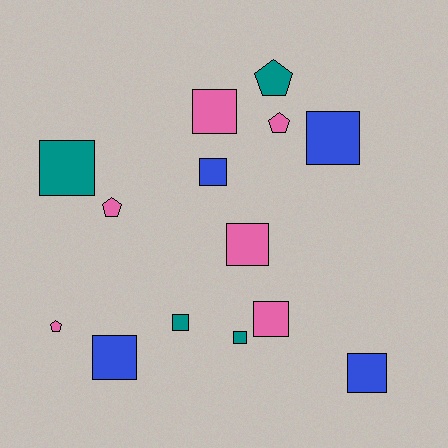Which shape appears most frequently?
Square, with 10 objects.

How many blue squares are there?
There are 4 blue squares.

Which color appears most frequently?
Pink, with 6 objects.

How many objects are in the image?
There are 14 objects.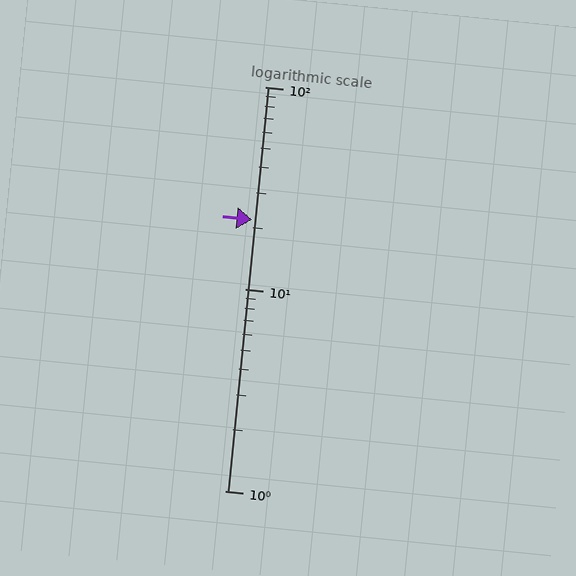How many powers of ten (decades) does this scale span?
The scale spans 2 decades, from 1 to 100.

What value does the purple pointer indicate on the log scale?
The pointer indicates approximately 22.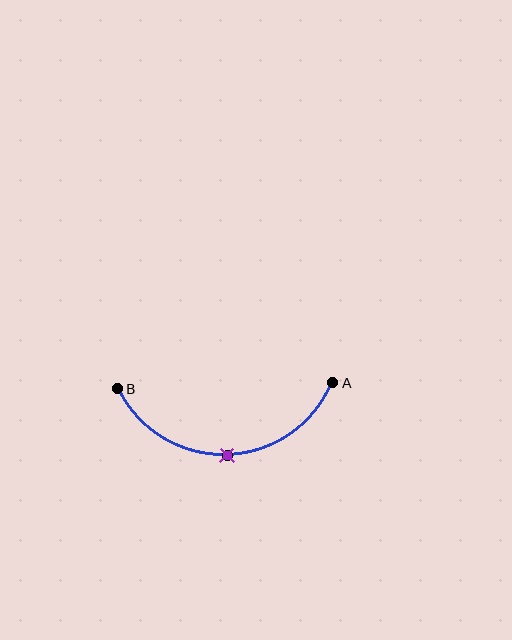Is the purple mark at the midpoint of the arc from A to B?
Yes. The purple mark lies on the arc at equal arc-length from both A and B — it is the arc midpoint.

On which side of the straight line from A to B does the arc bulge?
The arc bulges below the straight line connecting A and B.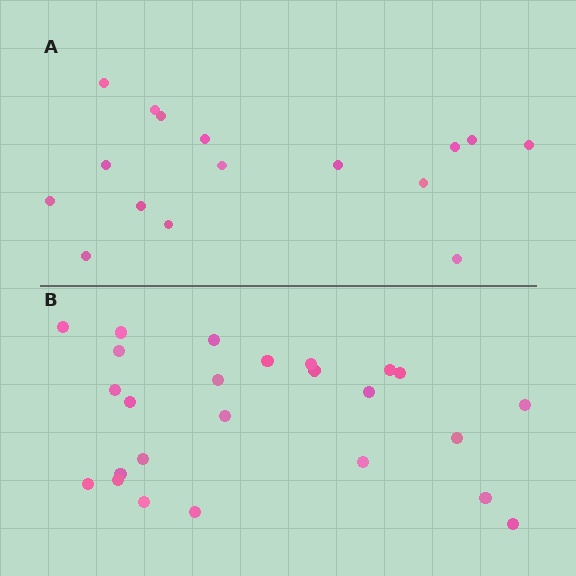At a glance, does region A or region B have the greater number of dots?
Region B (the bottom region) has more dots.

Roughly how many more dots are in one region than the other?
Region B has roughly 8 or so more dots than region A.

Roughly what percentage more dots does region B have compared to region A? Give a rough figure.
About 55% more.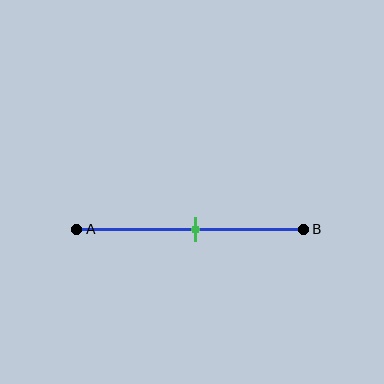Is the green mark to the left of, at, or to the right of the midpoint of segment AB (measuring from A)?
The green mark is approximately at the midpoint of segment AB.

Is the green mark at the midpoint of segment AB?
Yes, the mark is approximately at the midpoint.